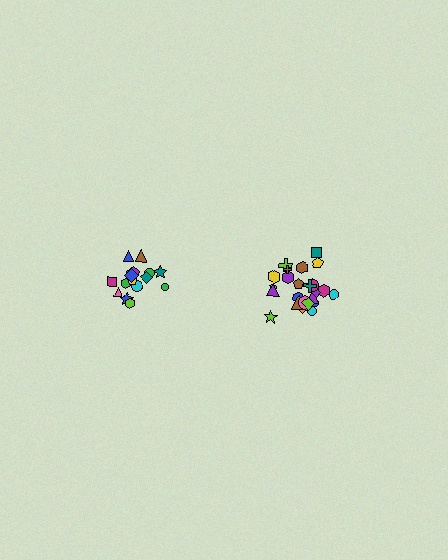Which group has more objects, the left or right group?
The right group.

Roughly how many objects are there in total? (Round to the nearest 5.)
Roughly 40 objects in total.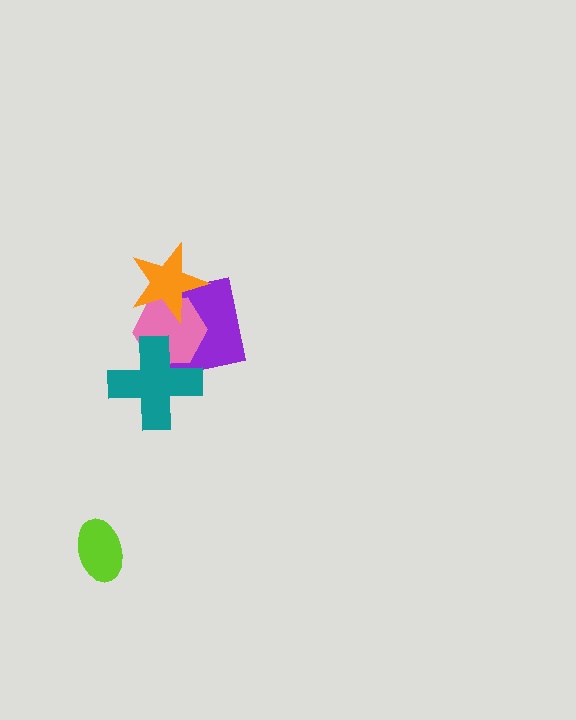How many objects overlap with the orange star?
2 objects overlap with the orange star.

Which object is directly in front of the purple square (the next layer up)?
The pink hexagon is directly in front of the purple square.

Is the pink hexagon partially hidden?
Yes, it is partially covered by another shape.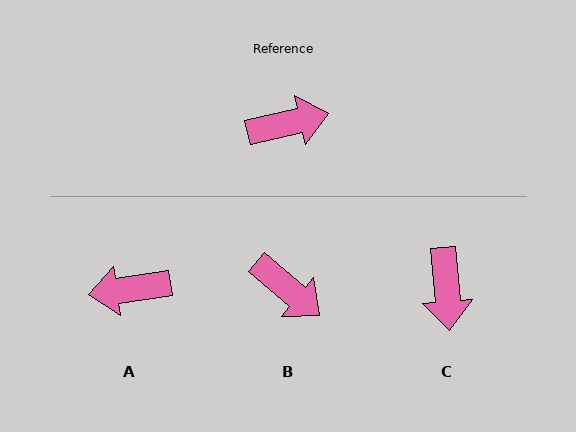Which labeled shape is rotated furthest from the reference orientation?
A, about 175 degrees away.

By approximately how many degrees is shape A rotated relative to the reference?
Approximately 175 degrees counter-clockwise.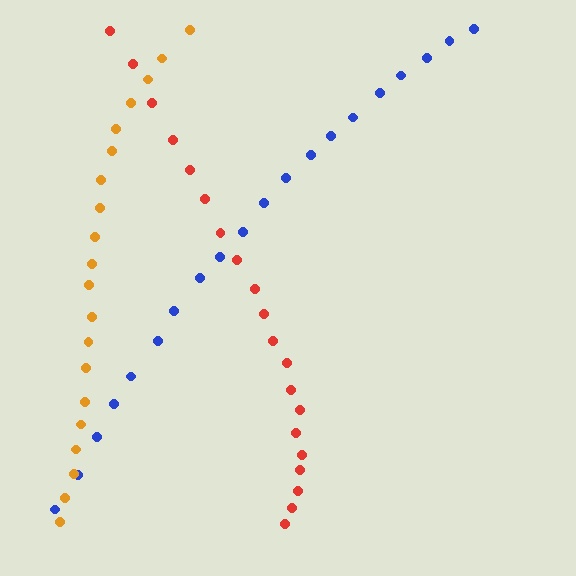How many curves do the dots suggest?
There are 3 distinct paths.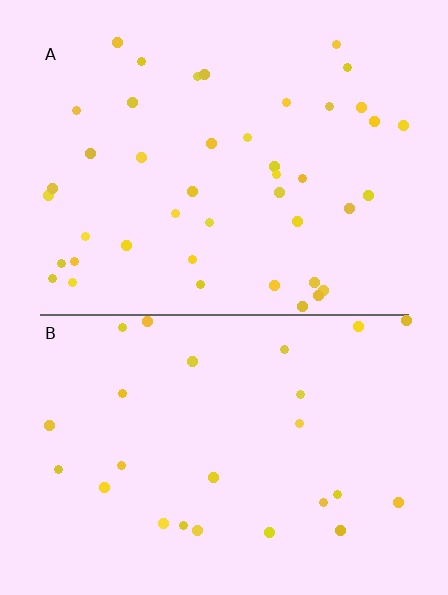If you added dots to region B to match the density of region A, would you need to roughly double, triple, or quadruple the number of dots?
Approximately double.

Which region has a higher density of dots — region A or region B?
A (the top).